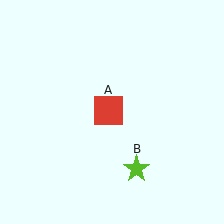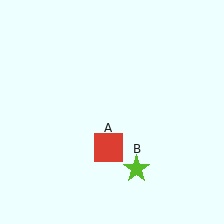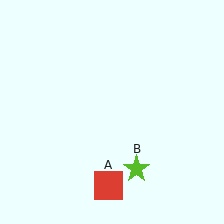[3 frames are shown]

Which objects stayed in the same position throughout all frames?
Lime star (object B) remained stationary.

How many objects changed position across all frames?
1 object changed position: red square (object A).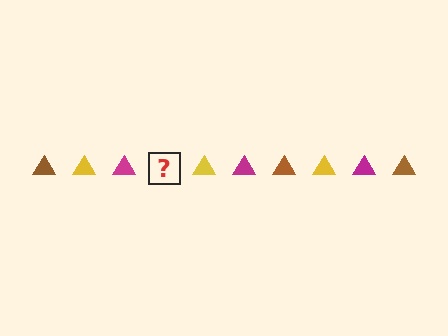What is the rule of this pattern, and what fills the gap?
The rule is that the pattern cycles through brown, yellow, magenta triangles. The gap should be filled with a brown triangle.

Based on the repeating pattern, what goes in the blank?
The blank should be a brown triangle.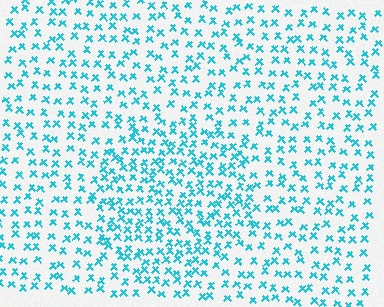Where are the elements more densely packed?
The elements are more densely packed inside the circle boundary.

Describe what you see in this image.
The image contains small cyan elements arranged at two different densities. A circle-shaped region is visible where the elements are more densely packed than the surrounding area.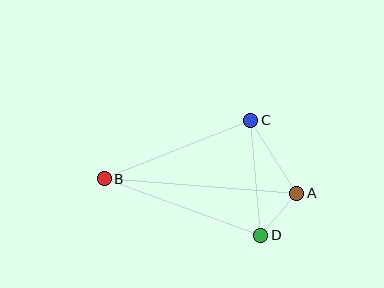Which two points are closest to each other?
Points A and D are closest to each other.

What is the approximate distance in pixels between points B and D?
The distance between B and D is approximately 166 pixels.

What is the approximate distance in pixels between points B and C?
The distance between B and C is approximately 158 pixels.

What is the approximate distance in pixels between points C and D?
The distance between C and D is approximately 115 pixels.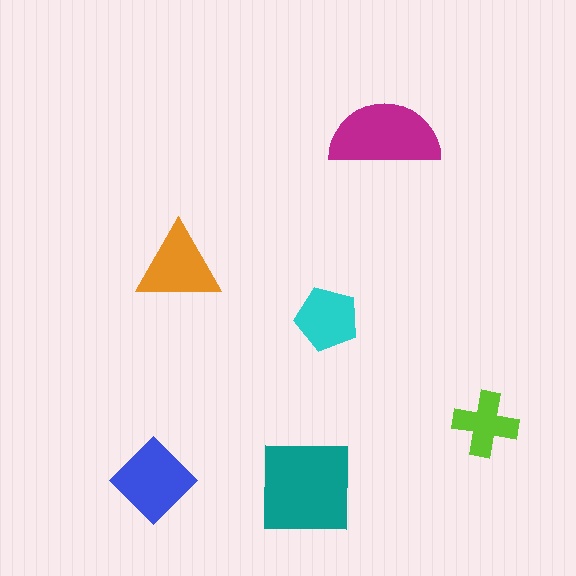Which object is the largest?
The teal square.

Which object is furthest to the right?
The lime cross is rightmost.